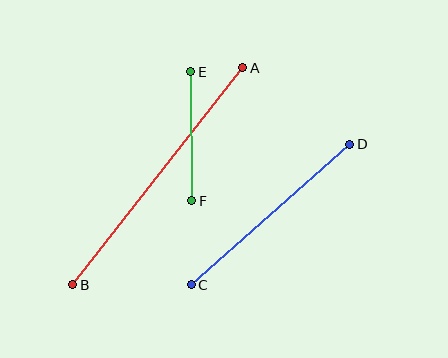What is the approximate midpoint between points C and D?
The midpoint is at approximately (270, 214) pixels.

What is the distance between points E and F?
The distance is approximately 129 pixels.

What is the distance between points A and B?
The distance is approximately 276 pixels.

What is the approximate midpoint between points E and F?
The midpoint is at approximately (191, 136) pixels.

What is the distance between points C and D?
The distance is approximately 212 pixels.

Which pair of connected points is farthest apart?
Points A and B are farthest apart.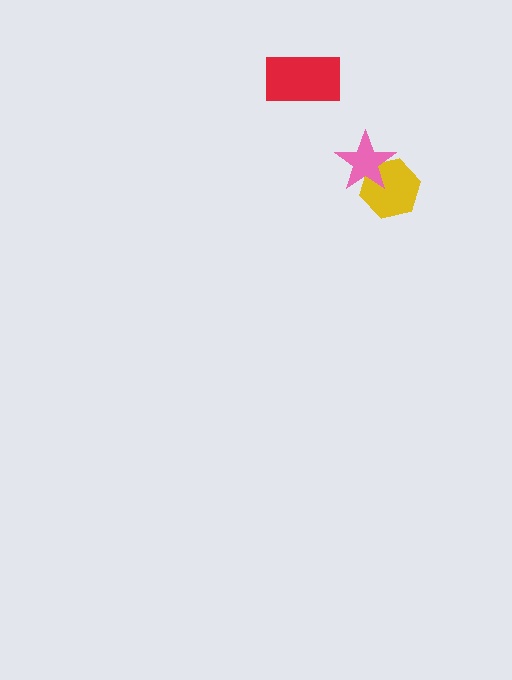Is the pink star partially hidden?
No, no other shape covers it.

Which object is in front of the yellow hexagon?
The pink star is in front of the yellow hexagon.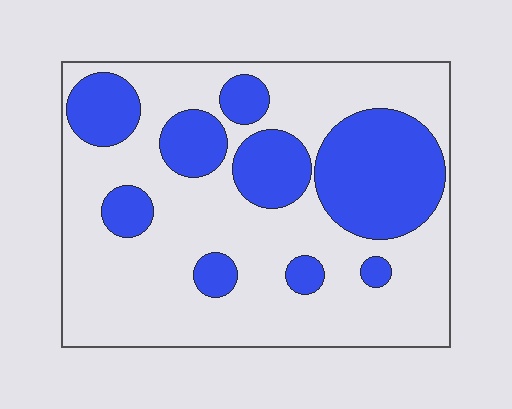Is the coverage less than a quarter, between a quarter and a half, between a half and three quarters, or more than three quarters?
Between a quarter and a half.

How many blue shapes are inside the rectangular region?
9.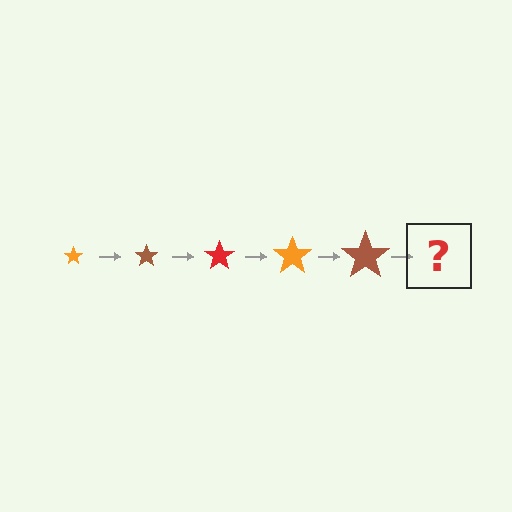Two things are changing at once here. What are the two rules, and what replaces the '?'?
The two rules are that the star grows larger each step and the color cycles through orange, brown, and red. The '?' should be a red star, larger than the previous one.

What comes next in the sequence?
The next element should be a red star, larger than the previous one.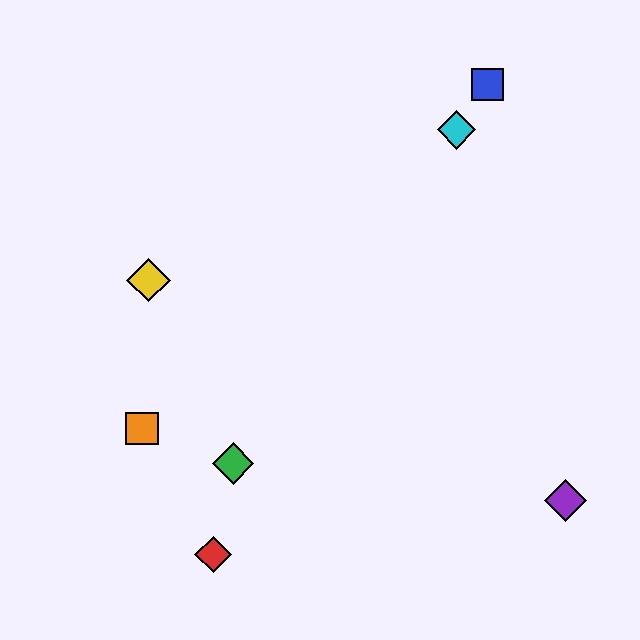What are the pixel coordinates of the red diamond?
The red diamond is at (213, 554).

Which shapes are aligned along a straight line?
The blue square, the green diamond, the cyan diamond are aligned along a straight line.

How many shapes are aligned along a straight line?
3 shapes (the blue square, the green diamond, the cyan diamond) are aligned along a straight line.